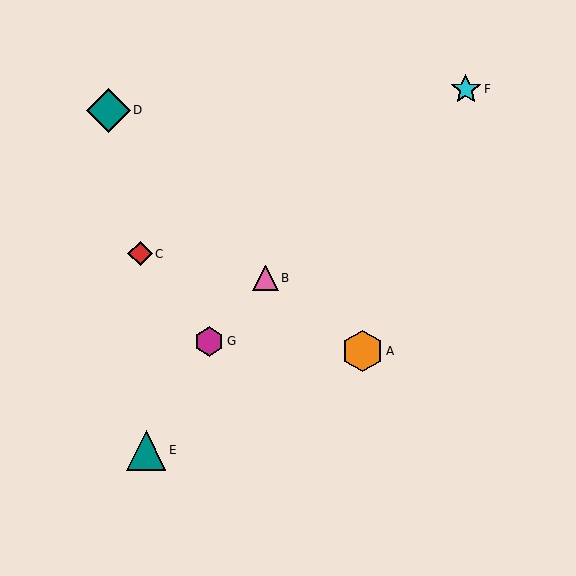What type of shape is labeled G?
Shape G is a magenta hexagon.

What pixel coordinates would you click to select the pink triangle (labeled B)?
Click at (265, 278) to select the pink triangle B.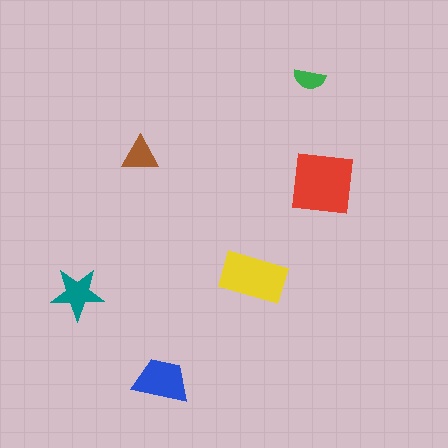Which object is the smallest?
The green semicircle.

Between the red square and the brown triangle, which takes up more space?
The red square.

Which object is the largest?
The red square.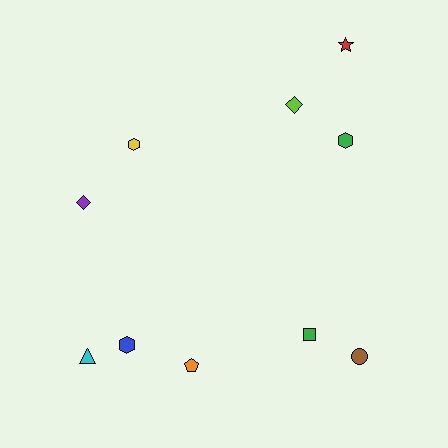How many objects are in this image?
There are 10 objects.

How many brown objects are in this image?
There is 1 brown object.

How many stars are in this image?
There is 1 star.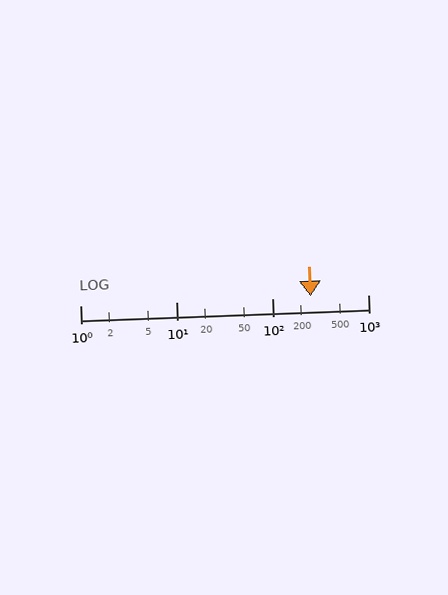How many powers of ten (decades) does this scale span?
The scale spans 3 decades, from 1 to 1000.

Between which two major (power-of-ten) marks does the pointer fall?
The pointer is between 100 and 1000.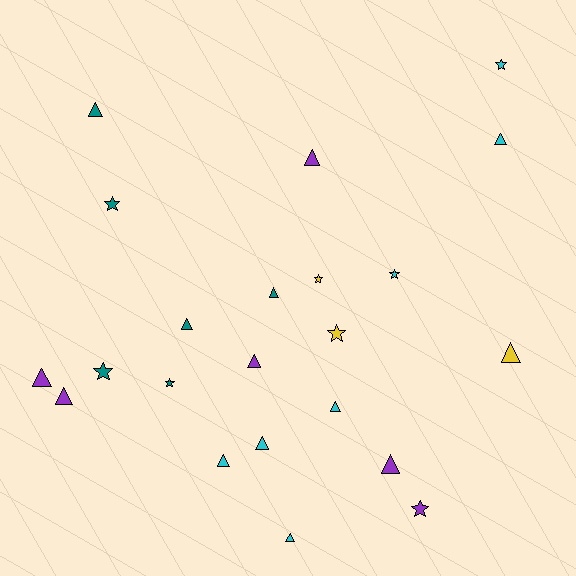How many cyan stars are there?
There are 2 cyan stars.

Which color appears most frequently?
Cyan, with 7 objects.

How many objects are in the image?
There are 22 objects.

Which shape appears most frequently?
Triangle, with 14 objects.